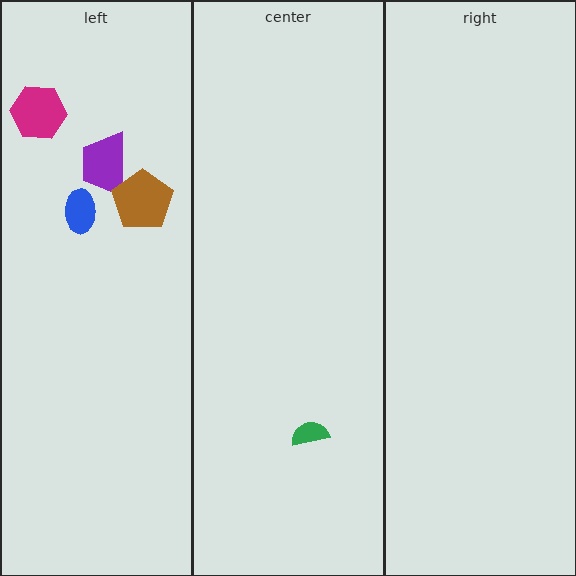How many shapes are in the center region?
1.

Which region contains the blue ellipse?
The left region.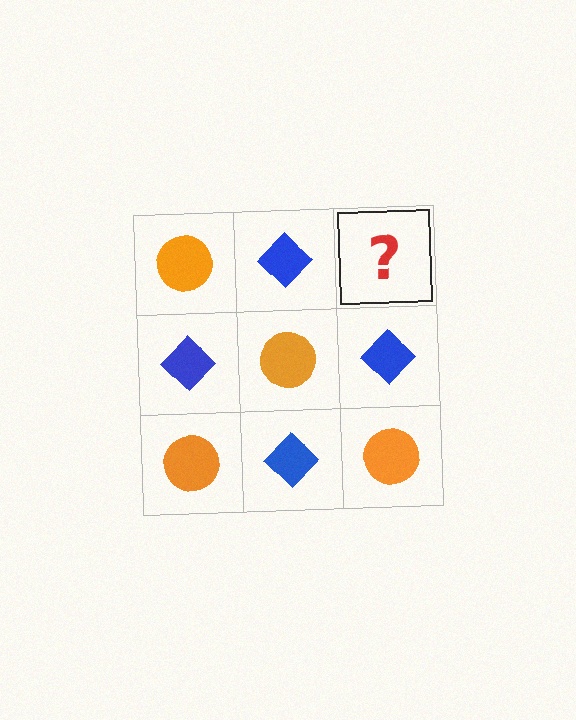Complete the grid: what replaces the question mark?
The question mark should be replaced with an orange circle.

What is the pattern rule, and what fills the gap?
The rule is that it alternates orange circle and blue diamond in a checkerboard pattern. The gap should be filled with an orange circle.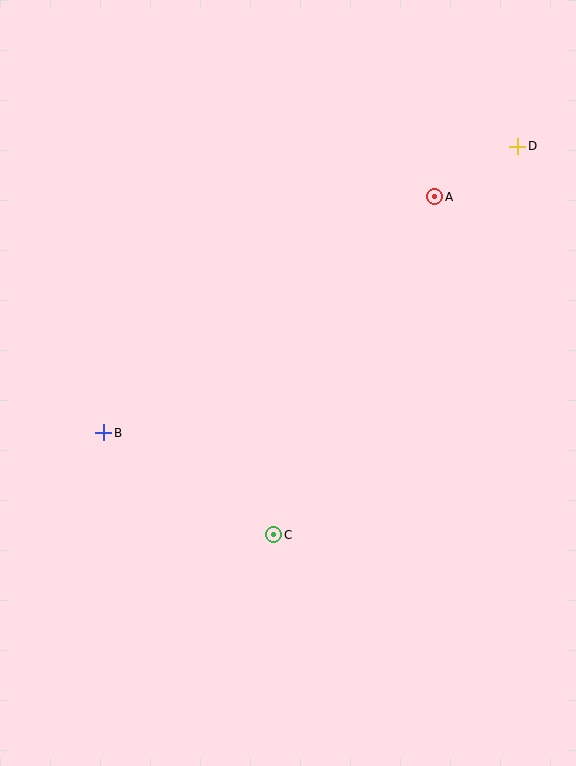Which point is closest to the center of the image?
Point C at (274, 535) is closest to the center.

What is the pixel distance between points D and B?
The distance between D and B is 503 pixels.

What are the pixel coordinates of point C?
Point C is at (274, 535).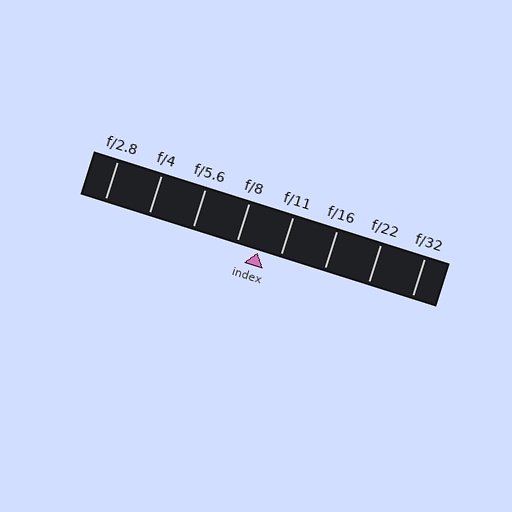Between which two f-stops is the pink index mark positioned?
The index mark is between f/8 and f/11.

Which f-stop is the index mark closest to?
The index mark is closest to f/11.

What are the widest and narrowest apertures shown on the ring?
The widest aperture shown is f/2.8 and the narrowest is f/32.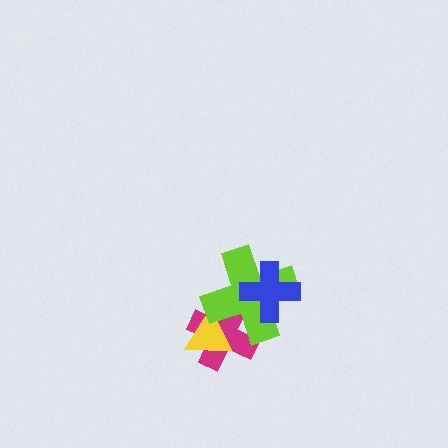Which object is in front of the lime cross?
The blue cross is in front of the lime cross.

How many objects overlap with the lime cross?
3 objects overlap with the lime cross.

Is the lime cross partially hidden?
Yes, it is partially covered by another shape.